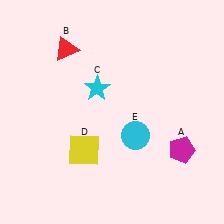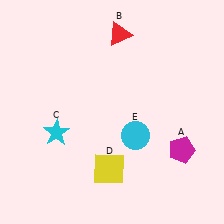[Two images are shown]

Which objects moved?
The objects that moved are: the red triangle (B), the cyan star (C), the yellow square (D).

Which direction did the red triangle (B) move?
The red triangle (B) moved right.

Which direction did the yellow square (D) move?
The yellow square (D) moved right.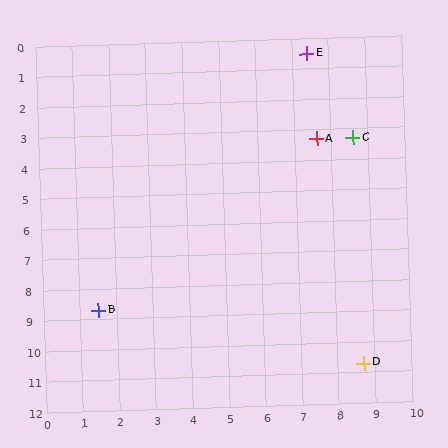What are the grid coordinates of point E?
Point E is at approximately (7.4, 0.5).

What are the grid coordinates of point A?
Point A is at approximately (7.6, 3.3).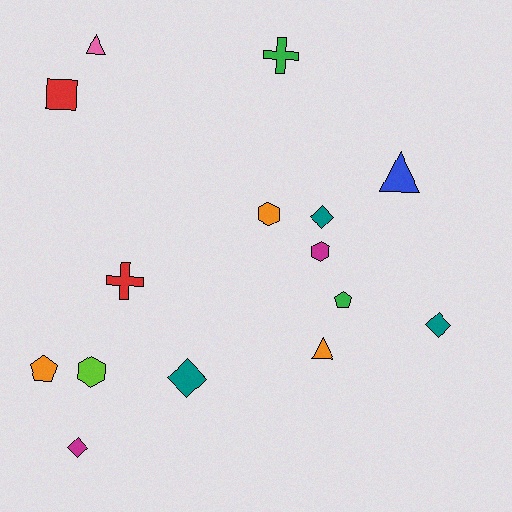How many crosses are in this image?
There are 2 crosses.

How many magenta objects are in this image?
There are 2 magenta objects.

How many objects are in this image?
There are 15 objects.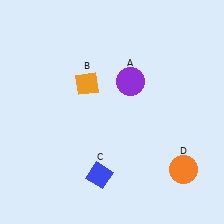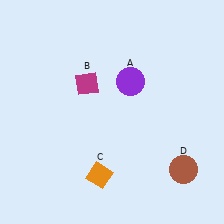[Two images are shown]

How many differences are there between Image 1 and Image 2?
There are 3 differences between the two images.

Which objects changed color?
B changed from orange to magenta. C changed from blue to orange. D changed from orange to brown.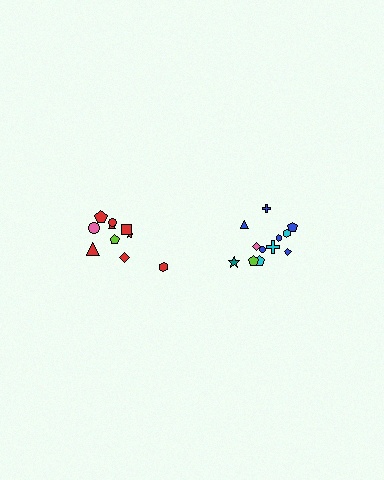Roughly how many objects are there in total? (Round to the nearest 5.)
Roughly 20 objects in total.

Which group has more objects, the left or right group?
The right group.